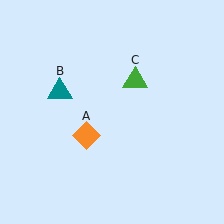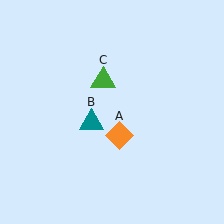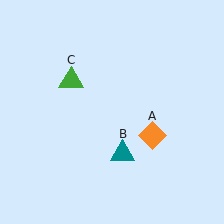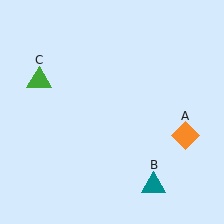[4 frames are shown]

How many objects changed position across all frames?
3 objects changed position: orange diamond (object A), teal triangle (object B), green triangle (object C).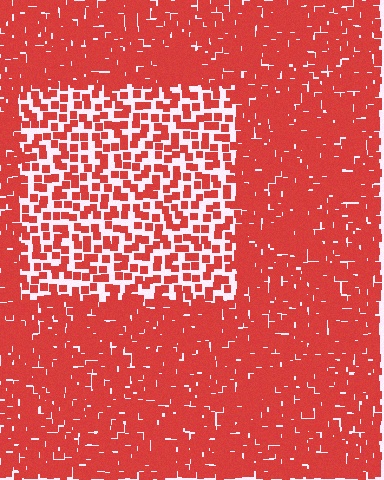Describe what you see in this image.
The image contains small red elements arranged at two different densities. A rectangle-shaped region is visible where the elements are less densely packed than the surrounding area.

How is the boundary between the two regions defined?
The boundary is defined by a change in element density (approximately 2.4x ratio). All elements are the same color, size, and shape.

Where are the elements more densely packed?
The elements are more densely packed outside the rectangle boundary.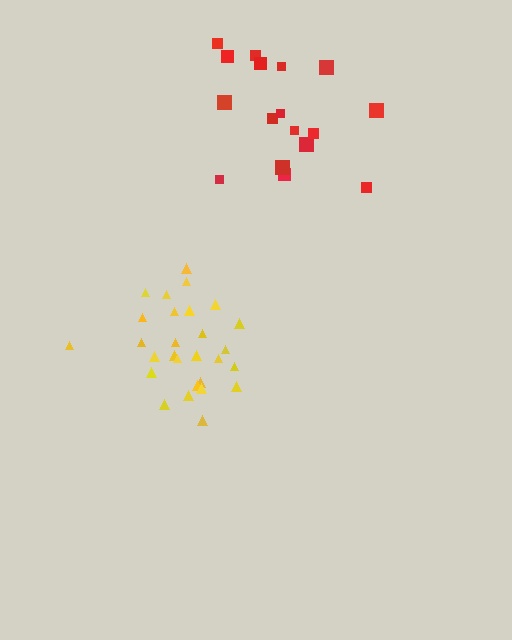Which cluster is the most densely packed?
Yellow.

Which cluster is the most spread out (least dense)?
Red.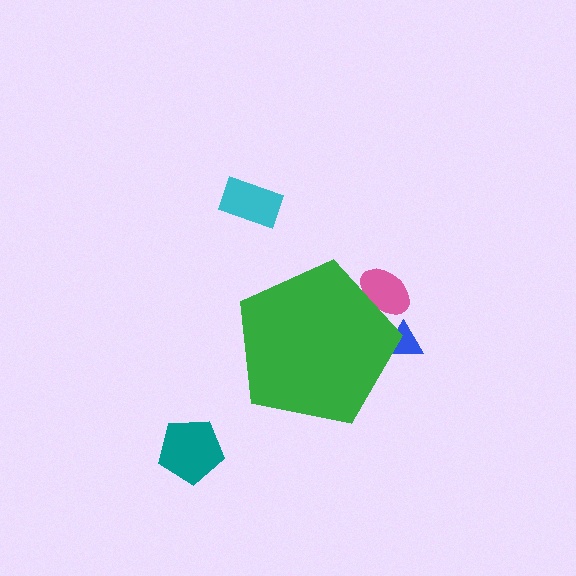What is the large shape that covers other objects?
A green pentagon.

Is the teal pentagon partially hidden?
No, the teal pentagon is fully visible.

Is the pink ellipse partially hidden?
Yes, the pink ellipse is partially hidden behind the green pentagon.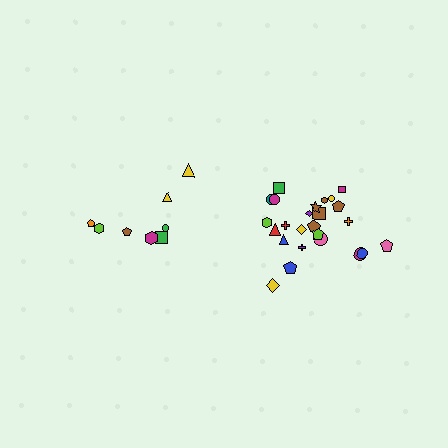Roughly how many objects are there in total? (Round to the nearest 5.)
Roughly 35 objects in total.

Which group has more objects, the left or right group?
The right group.